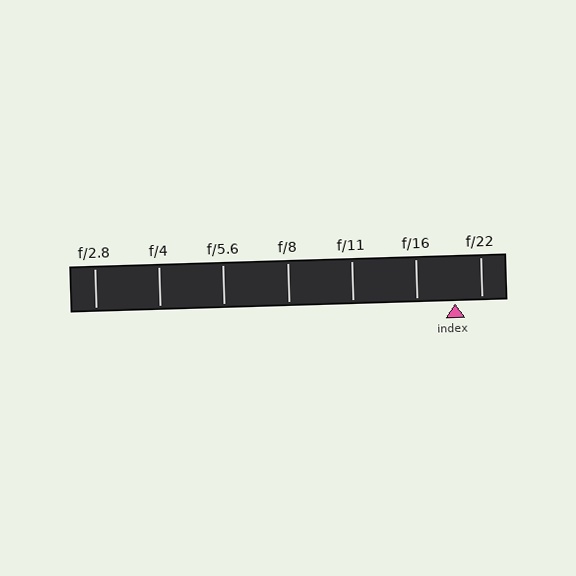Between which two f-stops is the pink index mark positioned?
The index mark is between f/16 and f/22.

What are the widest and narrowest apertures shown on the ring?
The widest aperture shown is f/2.8 and the narrowest is f/22.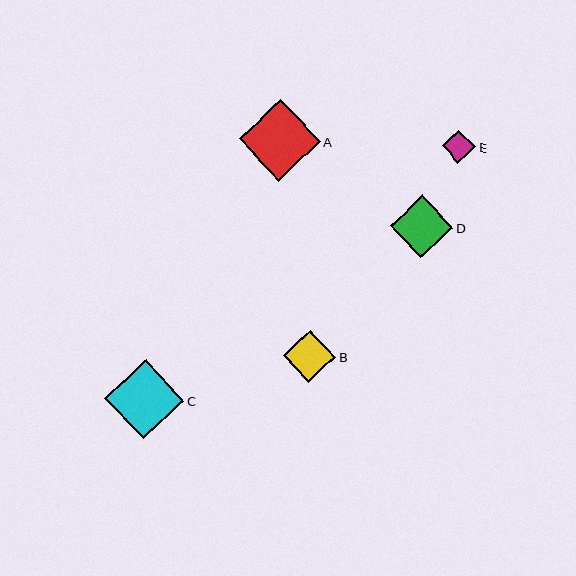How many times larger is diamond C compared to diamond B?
Diamond C is approximately 1.5 times the size of diamond B.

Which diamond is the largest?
Diamond A is the largest with a size of approximately 81 pixels.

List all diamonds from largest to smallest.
From largest to smallest: A, C, D, B, E.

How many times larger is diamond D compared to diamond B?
Diamond D is approximately 1.2 times the size of diamond B.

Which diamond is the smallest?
Diamond E is the smallest with a size of approximately 33 pixels.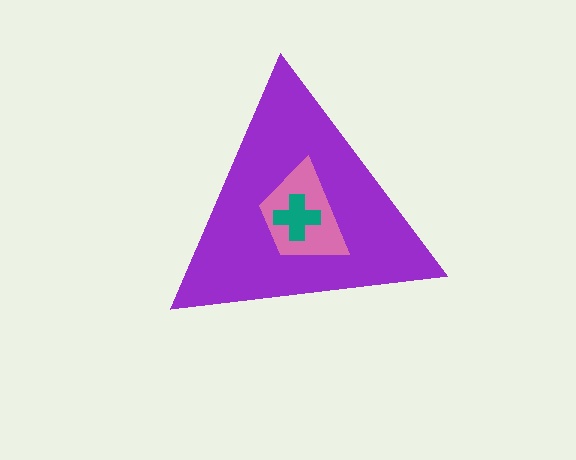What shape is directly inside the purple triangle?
The pink trapezoid.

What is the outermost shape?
The purple triangle.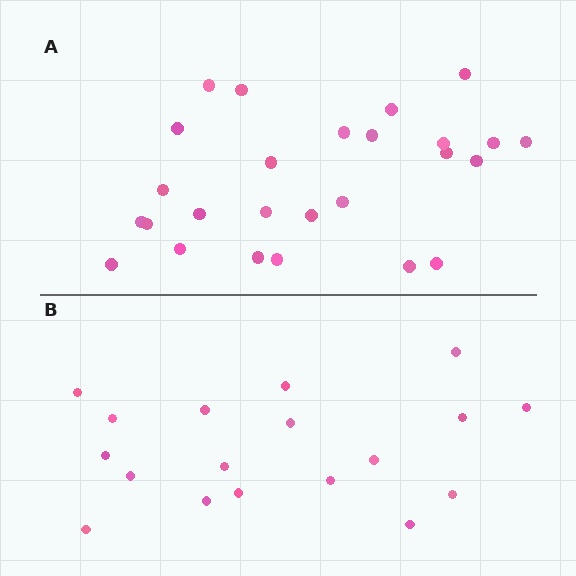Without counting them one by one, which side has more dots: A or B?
Region A (the top region) has more dots.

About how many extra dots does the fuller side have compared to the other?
Region A has roughly 8 or so more dots than region B.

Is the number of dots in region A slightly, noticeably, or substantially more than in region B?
Region A has noticeably more, but not dramatically so. The ratio is roughly 1.4 to 1.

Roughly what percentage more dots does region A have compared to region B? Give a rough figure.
About 45% more.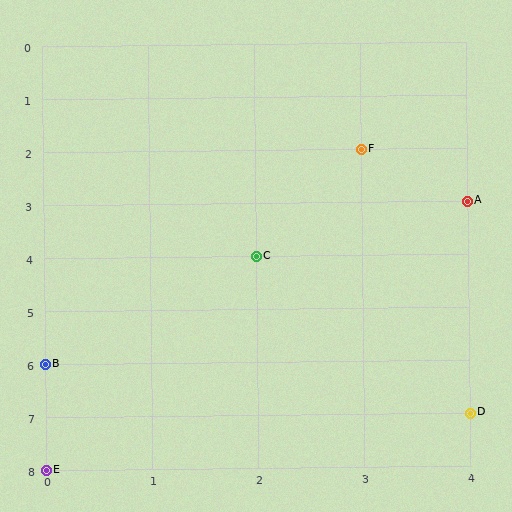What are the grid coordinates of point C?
Point C is at grid coordinates (2, 4).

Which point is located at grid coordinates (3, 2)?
Point F is at (3, 2).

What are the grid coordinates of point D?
Point D is at grid coordinates (4, 7).